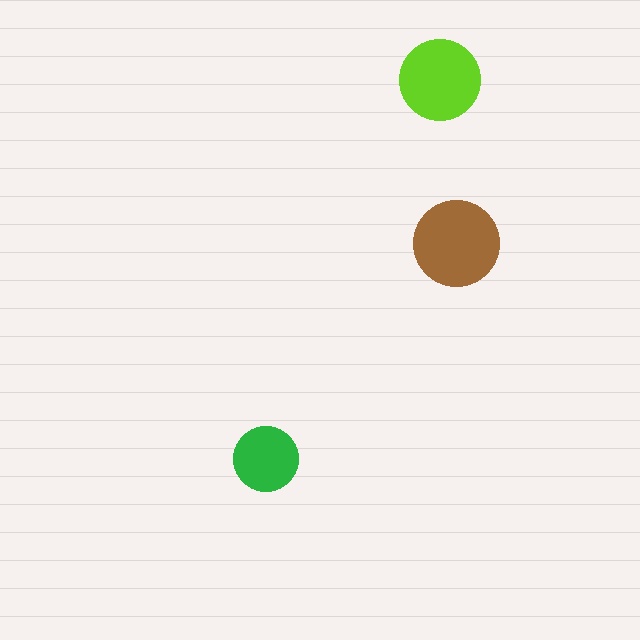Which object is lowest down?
The green circle is bottommost.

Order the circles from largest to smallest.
the brown one, the lime one, the green one.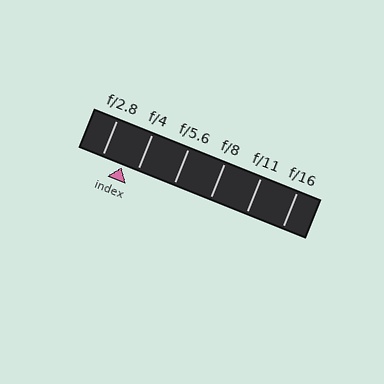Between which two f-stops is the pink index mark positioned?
The index mark is between f/2.8 and f/4.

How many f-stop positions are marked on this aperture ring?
There are 6 f-stop positions marked.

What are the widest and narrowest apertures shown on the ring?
The widest aperture shown is f/2.8 and the narrowest is f/16.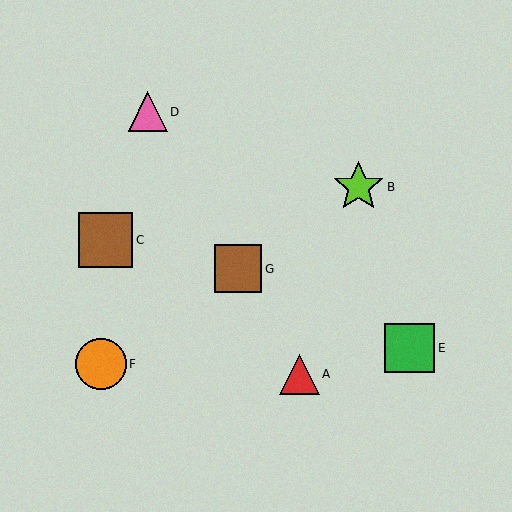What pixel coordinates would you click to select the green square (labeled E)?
Click at (410, 348) to select the green square E.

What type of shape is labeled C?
Shape C is a brown square.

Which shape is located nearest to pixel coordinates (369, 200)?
The lime star (labeled B) at (358, 187) is nearest to that location.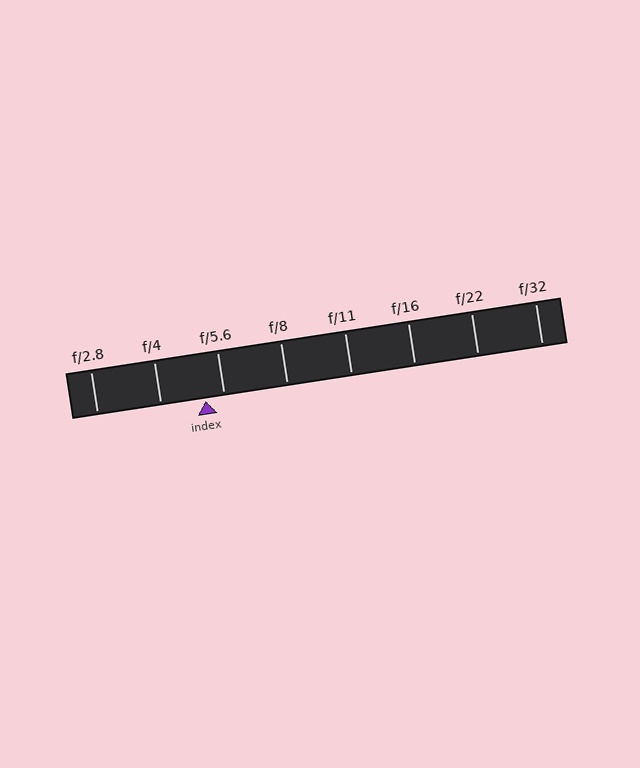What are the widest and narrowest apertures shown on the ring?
The widest aperture shown is f/2.8 and the narrowest is f/32.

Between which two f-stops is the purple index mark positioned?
The index mark is between f/4 and f/5.6.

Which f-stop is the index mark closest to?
The index mark is closest to f/5.6.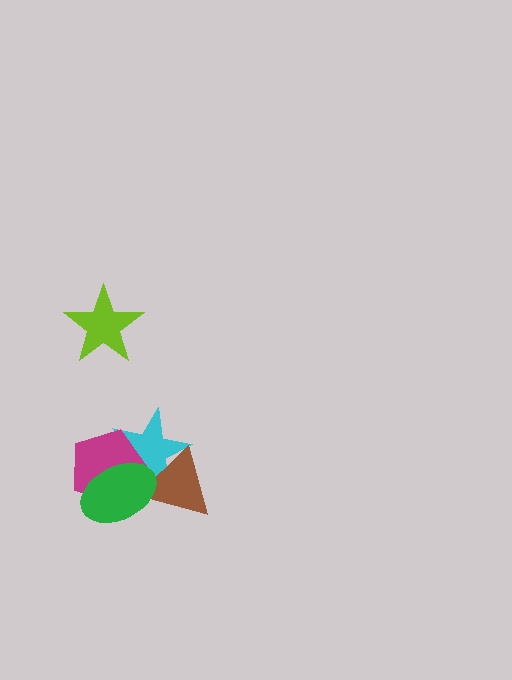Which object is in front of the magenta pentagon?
The green ellipse is in front of the magenta pentagon.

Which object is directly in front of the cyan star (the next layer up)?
The brown triangle is directly in front of the cyan star.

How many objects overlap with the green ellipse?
3 objects overlap with the green ellipse.